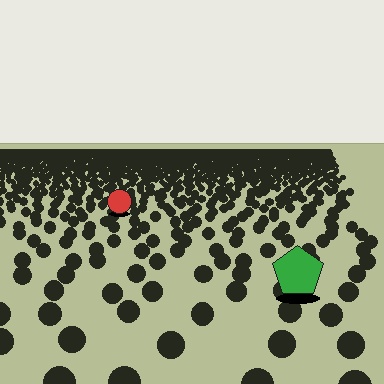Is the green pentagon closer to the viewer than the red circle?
Yes. The green pentagon is closer — you can tell from the texture gradient: the ground texture is coarser near it.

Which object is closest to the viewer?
The green pentagon is closest. The texture marks near it are larger and more spread out.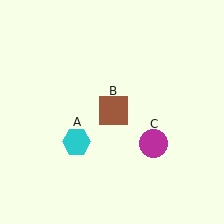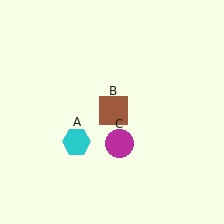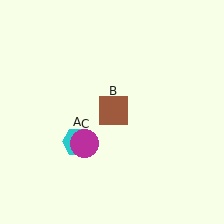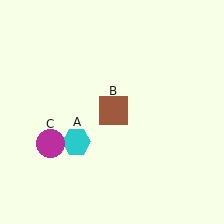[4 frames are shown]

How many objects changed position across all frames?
1 object changed position: magenta circle (object C).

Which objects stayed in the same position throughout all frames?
Cyan hexagon (object A) and brown square (object B) remained stationary.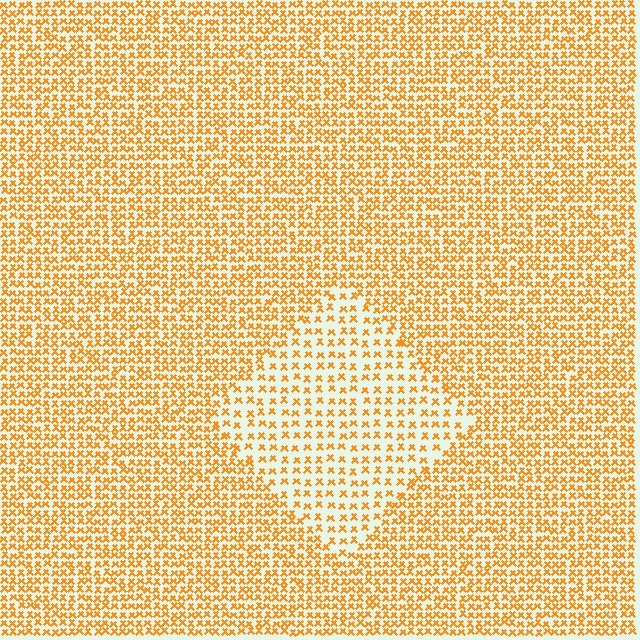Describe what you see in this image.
The image contains small orange elements arranged at two different densities. A diamond-shaped region is visible where the elements are less densely packed than the surrounding area.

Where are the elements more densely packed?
The elements are more densely packed outside the diamond boundary.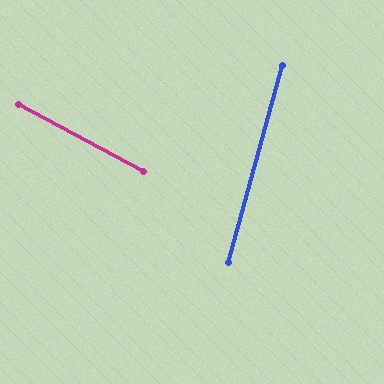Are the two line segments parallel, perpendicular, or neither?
Neither parallel nor perpendicular — they differ by about 77°.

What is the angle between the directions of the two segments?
Approximately 77 degrees.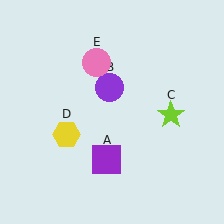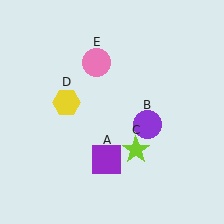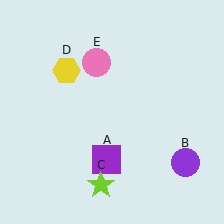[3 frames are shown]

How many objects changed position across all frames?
3 objects changed position: purple circle (object B), lime star (object C), yellow hexagon (object D).